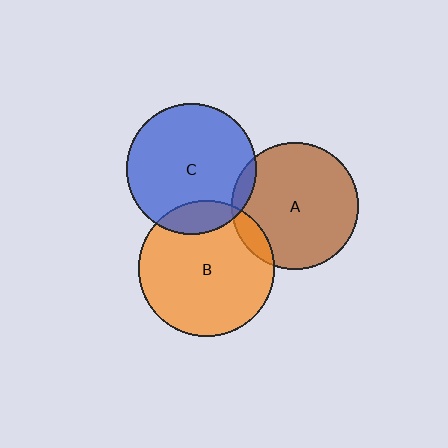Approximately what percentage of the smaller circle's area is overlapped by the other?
Approximately 15%.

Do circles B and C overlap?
Yes.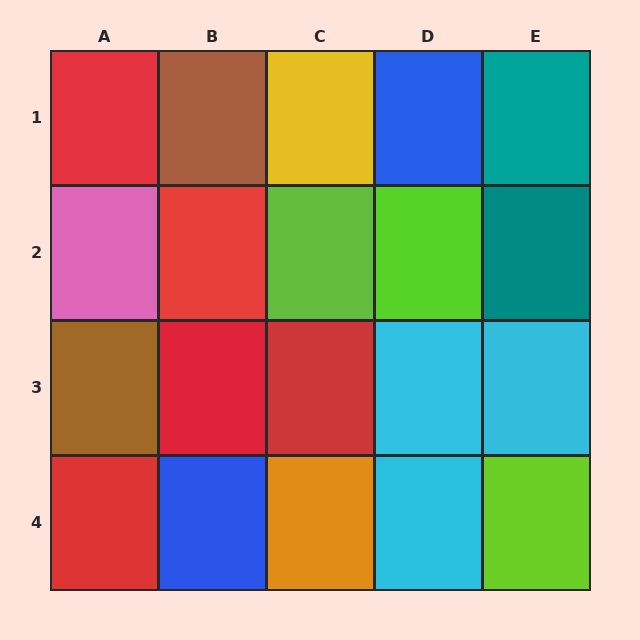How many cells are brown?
2 cells are brown.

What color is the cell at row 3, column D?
Cyan.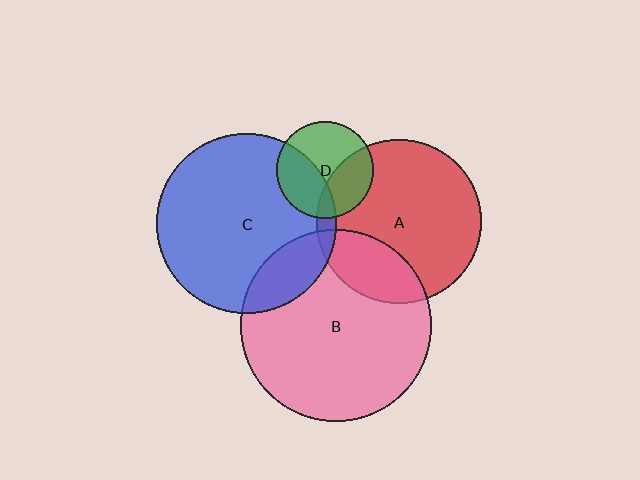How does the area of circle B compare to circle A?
Approximately 1.3 times.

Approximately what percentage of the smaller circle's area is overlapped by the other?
Approximately 15%.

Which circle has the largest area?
Circle B (pink).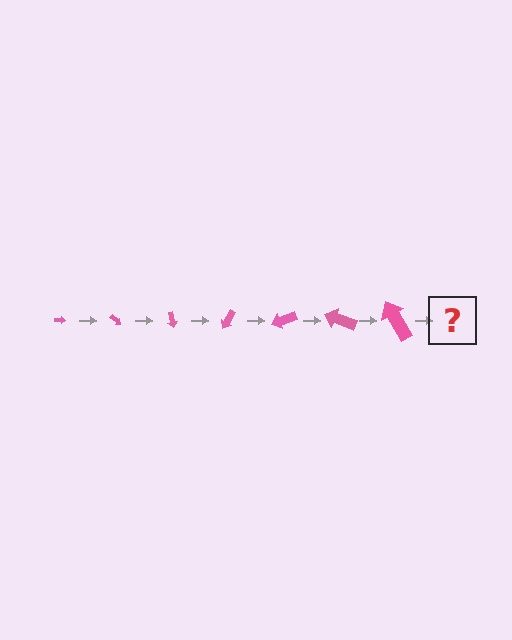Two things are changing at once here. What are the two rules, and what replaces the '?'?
The two rules are that the arrow grows larger each step and it rotates 40 degrees each step. The '?' should be an arrow, larger than the previous one and rotated 280 degrees from the start.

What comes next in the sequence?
The next element should be an arrow, larger than the previous one and rotated 280 degrees from the start.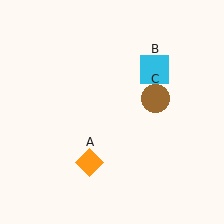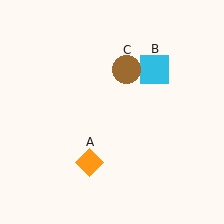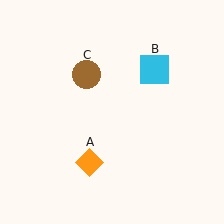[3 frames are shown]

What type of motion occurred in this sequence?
The brown circle (object C) rotated counterclockwise around the center of the scene.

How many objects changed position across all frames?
1 object changed position: brown circle (object C).